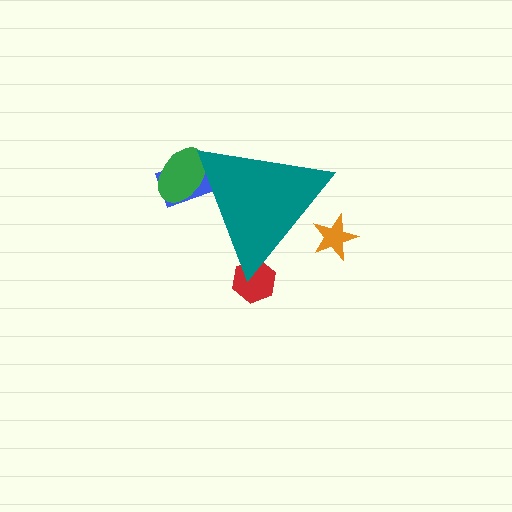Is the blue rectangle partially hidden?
Yes, the blue rectangle is partially hidden behind the teal triangle.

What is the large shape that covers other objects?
A teal triangle.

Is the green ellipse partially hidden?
Yes, the green ellipse is partially hidden behind the teal triangle.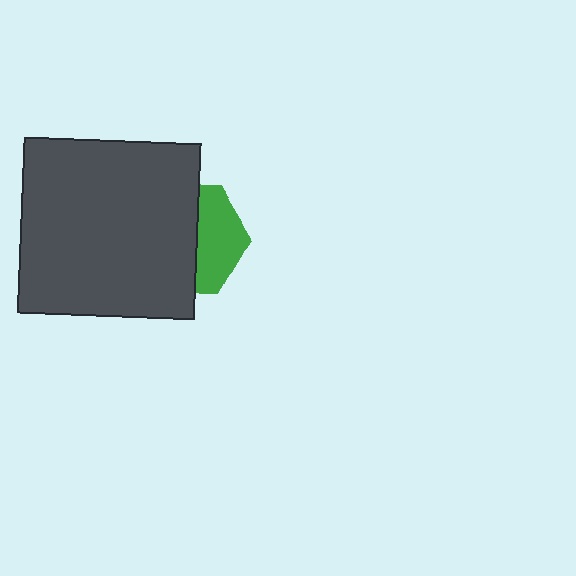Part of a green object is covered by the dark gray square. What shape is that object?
It is a hexagon.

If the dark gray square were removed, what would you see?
You would see the complete green hexagon.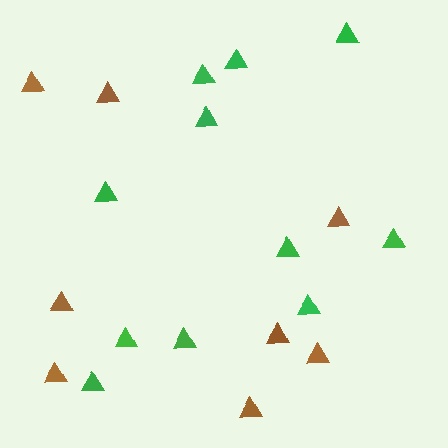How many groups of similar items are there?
There are 2 groups: one group of green triangles (11) and one group of brown triangles (8).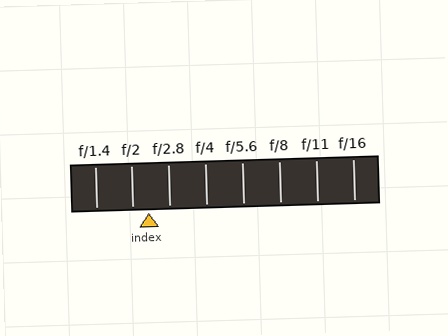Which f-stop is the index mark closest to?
The index mark is closest to f/2.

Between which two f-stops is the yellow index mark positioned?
The index mark is between f/2 and f/2.8.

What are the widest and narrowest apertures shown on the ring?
The widest aperture shown is f/1.4 and the narrowest is f/16.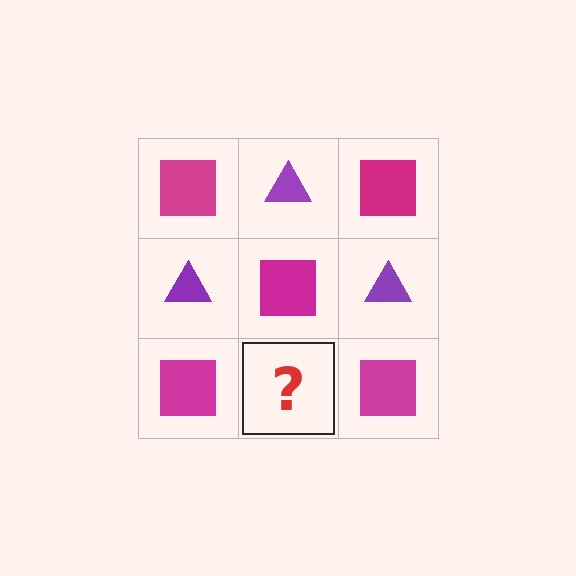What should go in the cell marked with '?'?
The missing cell should contain a purple triangle.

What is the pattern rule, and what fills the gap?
The rule is that it alternates magenta square and purple triangle in a checkerboard pattern. The gap should be filled with a purple triangle.